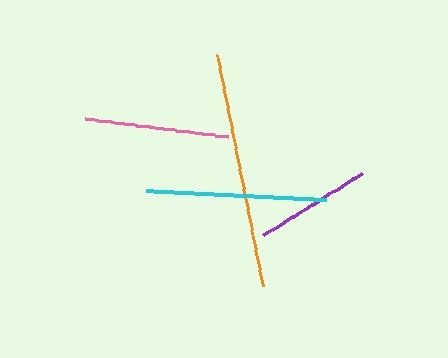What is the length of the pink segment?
The pink segment is approximately 145 pixels long.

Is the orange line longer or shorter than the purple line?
The orange line is longer than the purple line.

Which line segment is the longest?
The orange line is the longest at approximately 236 pixels.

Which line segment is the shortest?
The purple line is the shortest at approximately 117 pixels.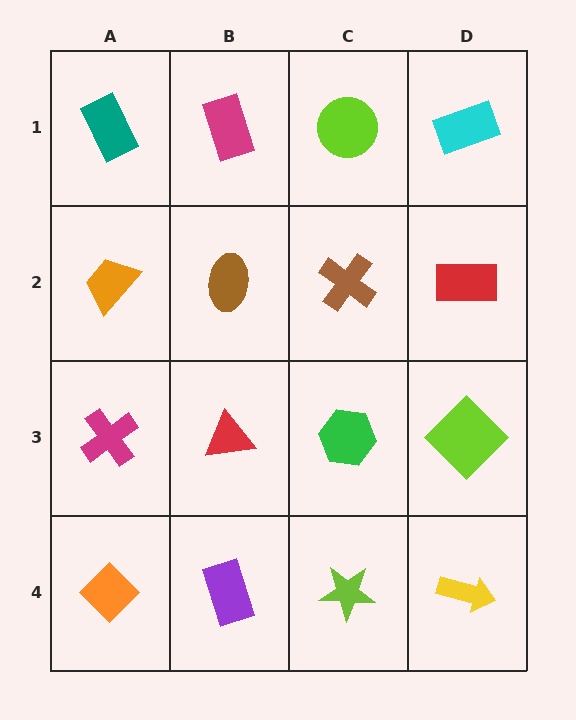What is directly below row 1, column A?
An orange trapezoid.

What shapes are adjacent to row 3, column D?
A red rectangle (row 2, column D), a yellow arrow (row 4, column D), a green hexagon (row 3, column C).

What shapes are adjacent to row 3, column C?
A brown cross (row 2, column C), a lime star (row 4, column C), a red triangle (row 3, column B), a lime diamond (row 3, column D).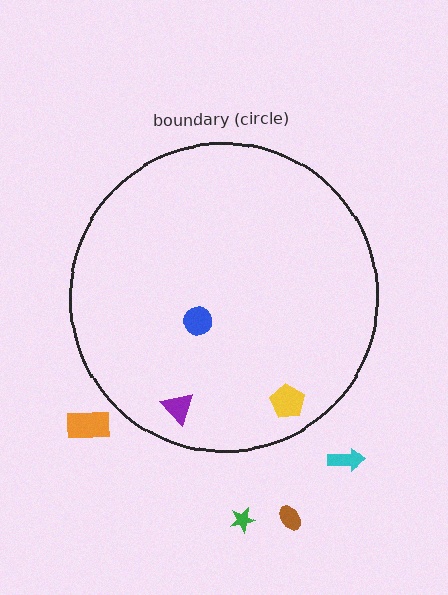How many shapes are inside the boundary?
3 inside, 4 outside.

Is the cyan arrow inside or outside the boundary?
Outside.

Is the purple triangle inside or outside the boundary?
Inside.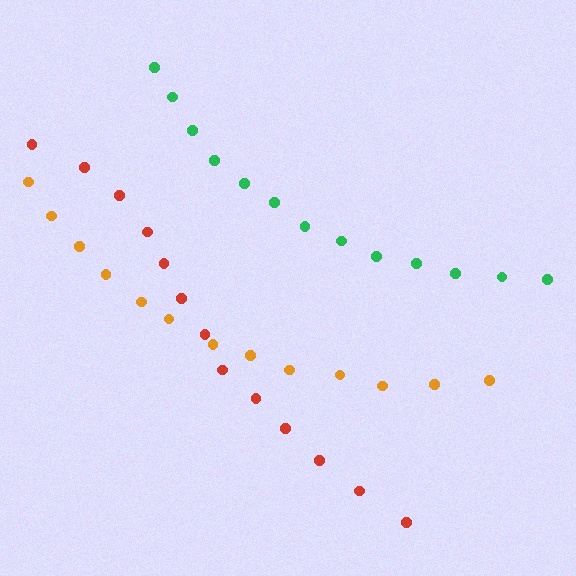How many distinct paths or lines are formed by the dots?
There are 3 distinct paths.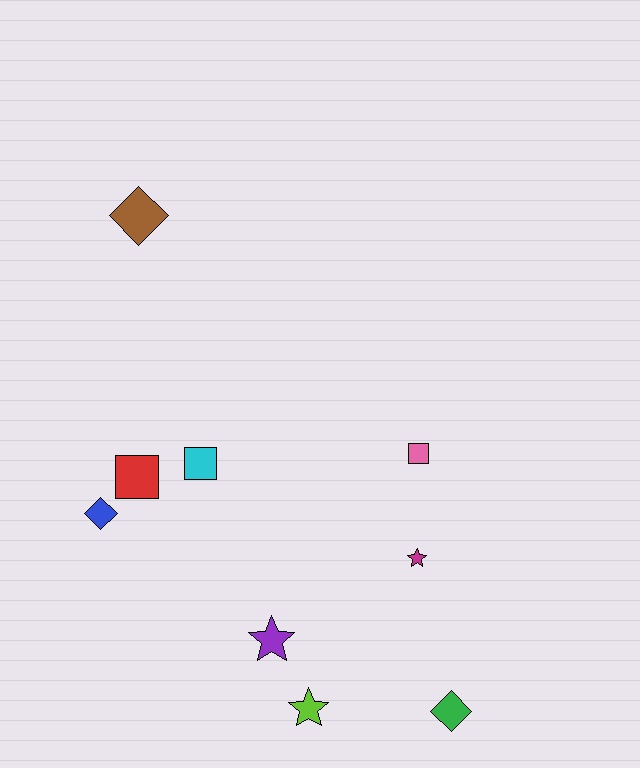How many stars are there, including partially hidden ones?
There are 3 stars.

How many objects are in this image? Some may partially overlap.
There are 9 objects.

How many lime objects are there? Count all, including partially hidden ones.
There is 1 lime object.